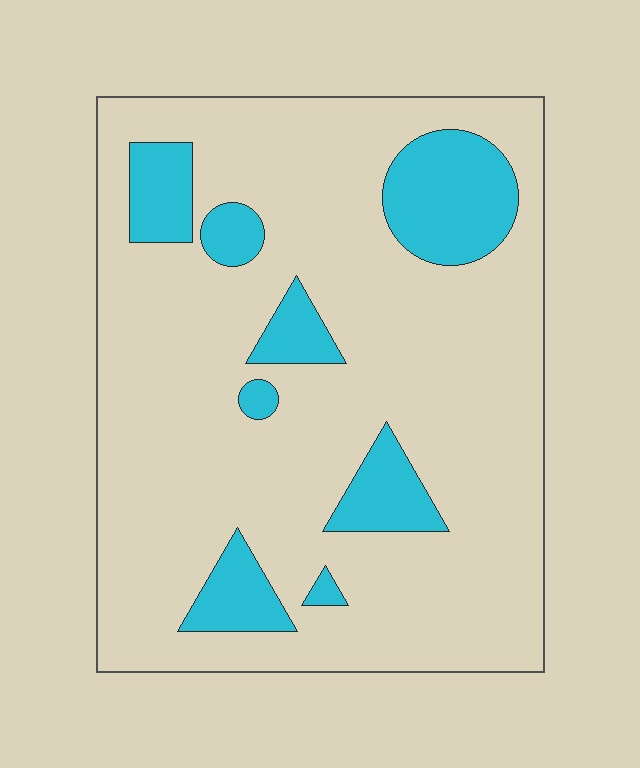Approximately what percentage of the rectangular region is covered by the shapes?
Approximately 15%.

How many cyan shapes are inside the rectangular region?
8.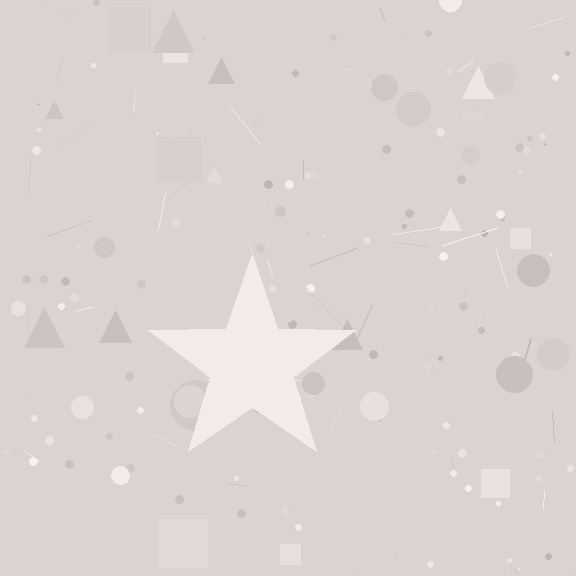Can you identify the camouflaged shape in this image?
The camouflaged shape is a star.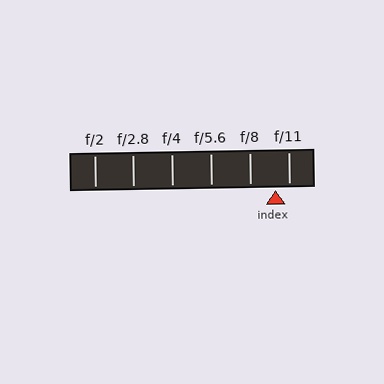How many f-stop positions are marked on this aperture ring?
There are 6 f-stop positions marked.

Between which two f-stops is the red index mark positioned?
The index mark is between f/8 and f/11.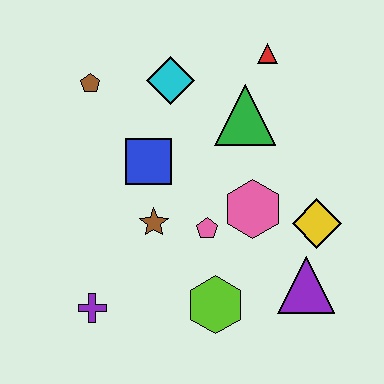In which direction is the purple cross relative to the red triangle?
The purple cross is below the red triangle.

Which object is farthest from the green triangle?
The purple cross is farthest from the green triangle.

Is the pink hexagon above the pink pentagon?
Yes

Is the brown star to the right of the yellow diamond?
No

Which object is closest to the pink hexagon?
The pink pentagon is closest to the pink hexagon.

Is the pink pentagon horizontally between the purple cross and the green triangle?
Yes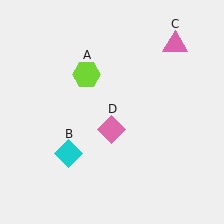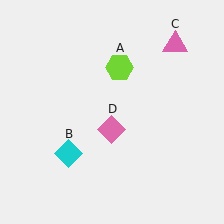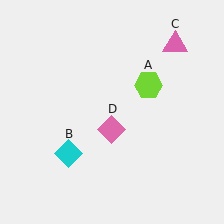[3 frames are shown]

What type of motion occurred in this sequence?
The lime hexagon (object A) rotated clockwise around the center of the scene.